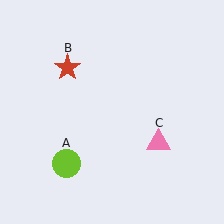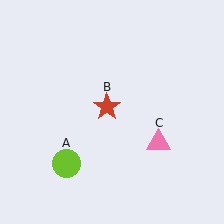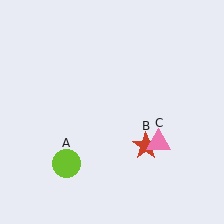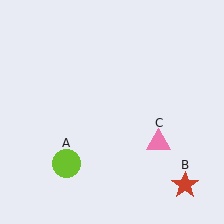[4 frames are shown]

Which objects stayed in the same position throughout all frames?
Lime circle (object A) and pink triangle (object C) remained stationary.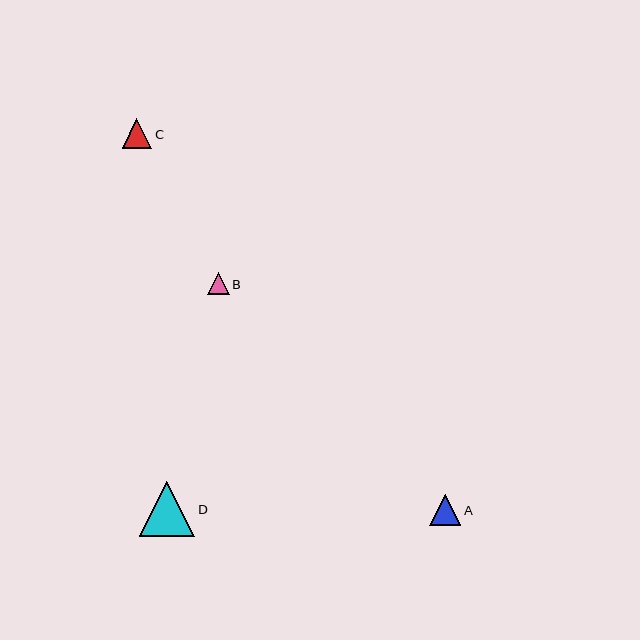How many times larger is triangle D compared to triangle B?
Triangle D is approximately 2.6 times the size of triangle B.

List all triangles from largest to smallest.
From largest to smallest: D, A, C, B.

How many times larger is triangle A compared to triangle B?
Triangle A is approximately 1.5 times the size of triangle B.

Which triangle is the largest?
Triangle D is the largest with a size of approximately 56 pixels.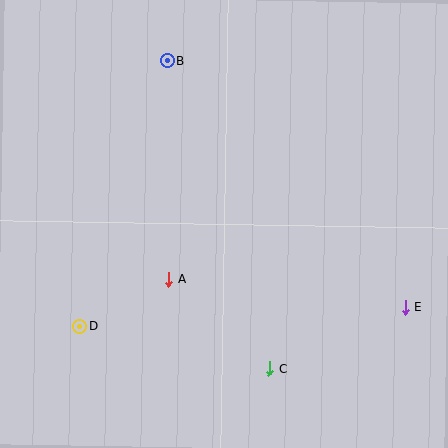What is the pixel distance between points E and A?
The distance between E and A is 238 pixels.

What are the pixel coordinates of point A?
Point A is at (169, 280).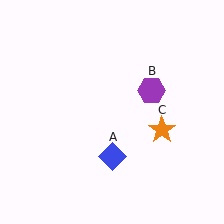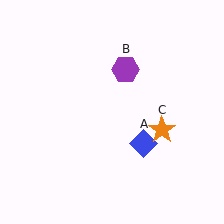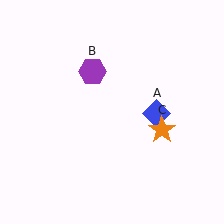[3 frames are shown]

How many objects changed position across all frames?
2 objects changed position: blue diamond (object A), purple hexagon (object B).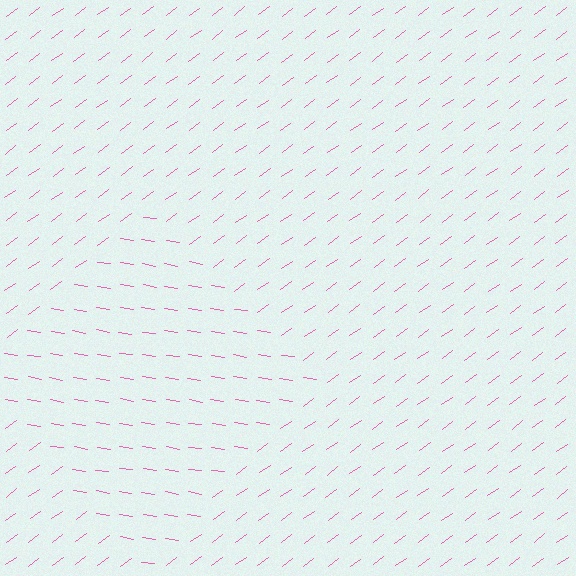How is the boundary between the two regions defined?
The boundary is defined purely by a change in line orientation (approximately 45 degrees difference). All lines are the same color and thickness.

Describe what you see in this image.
The image is filled with small pink line segments. A diamond region in the image has lines oriented differently from the surrounding lines, creating a visible texture boundary.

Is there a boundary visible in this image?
Yes, there is a texture boundary formed by a change in line orientation.